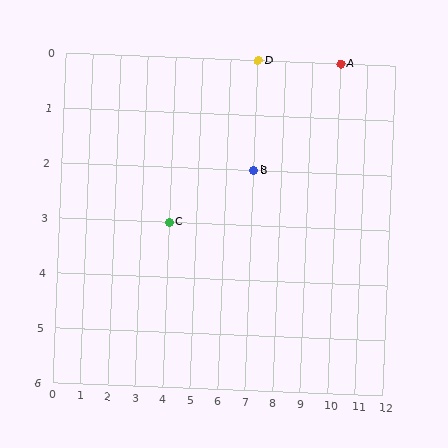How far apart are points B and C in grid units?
Points B and C are 3 columns and 1 row apart (about 3.2 grid units diagonally).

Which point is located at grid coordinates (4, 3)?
Point C is at (4, 3).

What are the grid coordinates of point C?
Point C is at grid coordinates (4, 3).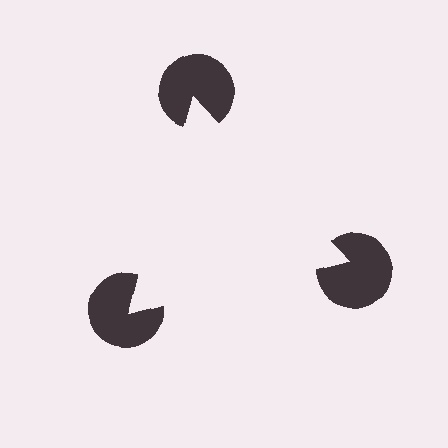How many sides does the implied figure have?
3 sides.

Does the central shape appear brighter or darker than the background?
It typically appears slightly brighter than the background, even though no actual brightness change is drawn.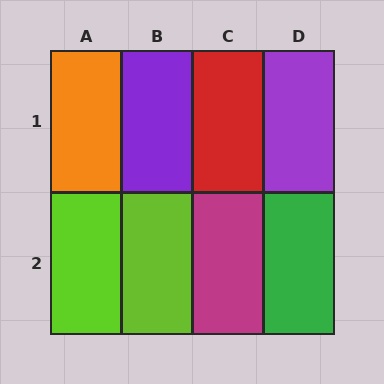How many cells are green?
1 cell is green.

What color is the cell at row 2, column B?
Lime.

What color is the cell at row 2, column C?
Magenta.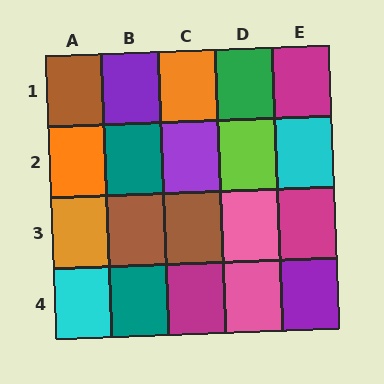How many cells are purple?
3 cells are purple.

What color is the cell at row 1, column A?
Brown.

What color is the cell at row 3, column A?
Orange.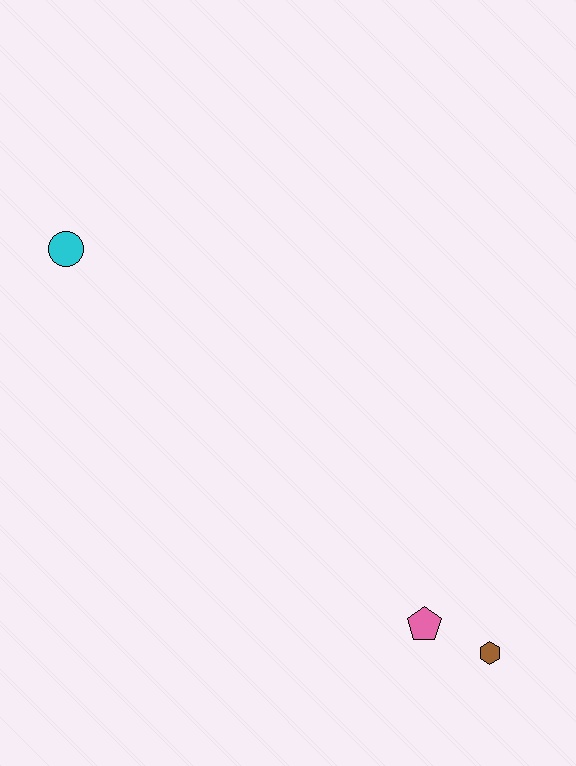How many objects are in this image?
There are 3 objects.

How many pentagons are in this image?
There is 1 pentagon.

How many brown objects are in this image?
There is 1 brown object.